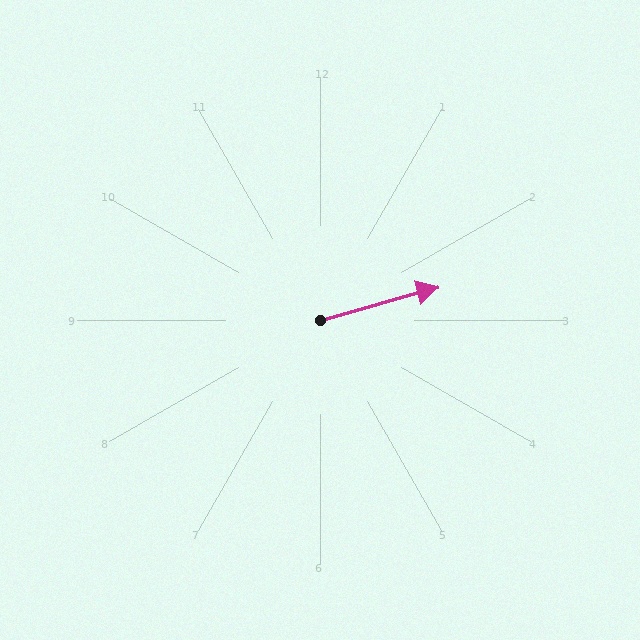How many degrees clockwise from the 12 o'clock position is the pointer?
Approximately 74 degrees.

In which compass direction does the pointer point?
East.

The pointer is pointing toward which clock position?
Roughly 2 o'clock.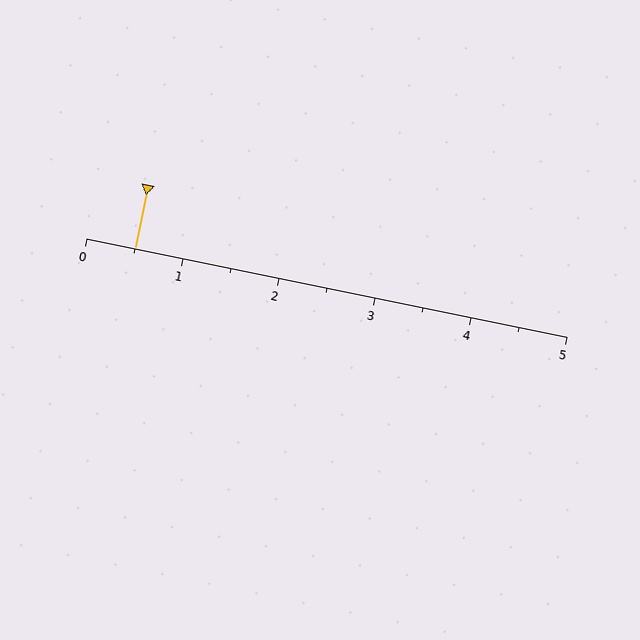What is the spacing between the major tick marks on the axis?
The major ticks are spaced 1 apart.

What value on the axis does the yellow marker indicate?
The marker indicates approximately 0.5.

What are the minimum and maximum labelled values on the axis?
The axis runs from 0 to 5.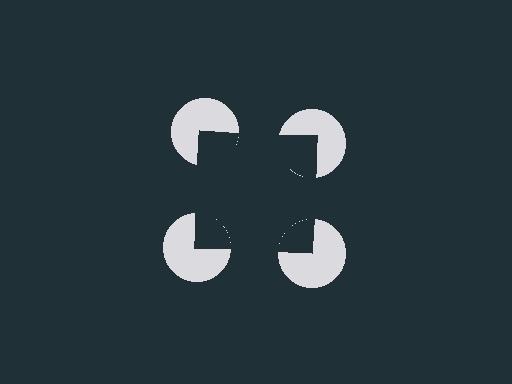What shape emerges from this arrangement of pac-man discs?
An illusory square — its edges are inferred from the aligned wedge cuts in the pac-man discs, not physically drawn.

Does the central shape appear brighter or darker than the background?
It typically appears slightly darker than the background, even though no actual brightness change is drawn.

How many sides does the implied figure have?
4 sides.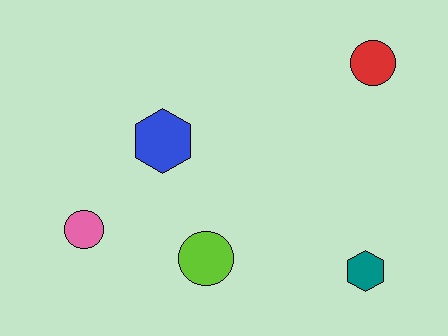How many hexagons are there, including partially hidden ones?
There are 2 hexagons.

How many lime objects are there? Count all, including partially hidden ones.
There is 1 lime object.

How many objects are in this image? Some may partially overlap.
There are 5 objects.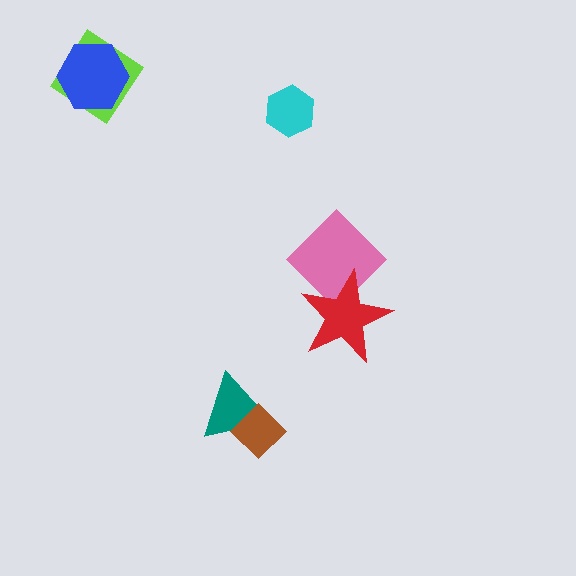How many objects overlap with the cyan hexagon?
0 objects overlap with the cyan hexagon.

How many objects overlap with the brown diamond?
1 object overlaps with the brown diamond.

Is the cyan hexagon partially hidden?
No, no other shape covers it.